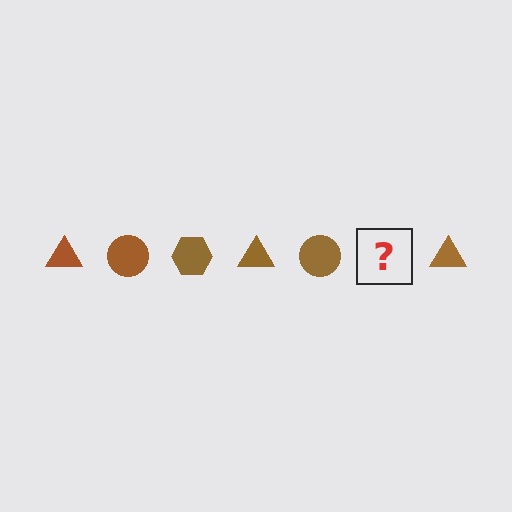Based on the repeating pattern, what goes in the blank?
The blank should be a brown hexagon.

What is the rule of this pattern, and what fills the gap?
The rule is that the pattern cycles through triangle, circle, hexagon shapes in brown. The gap should be filled with a brown hexagon.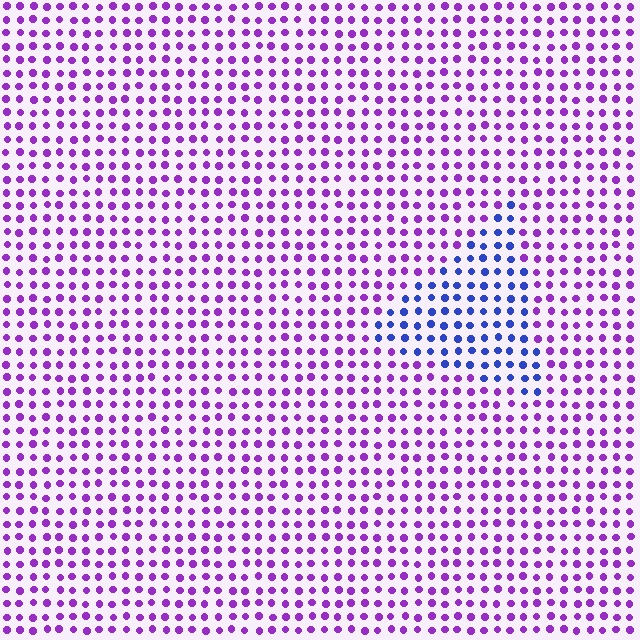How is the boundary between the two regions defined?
The boundary is defined purely by a slight shift in hue (about 51 degrees). Spacing, size, and orientation are identical on both sides.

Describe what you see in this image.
The image is filled with small purple elements in a uniform arrangement. A triangle-shaped region is visible where the elements are tinted to a slightly different hue, forming a subtle color boundary.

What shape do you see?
I see a triangle.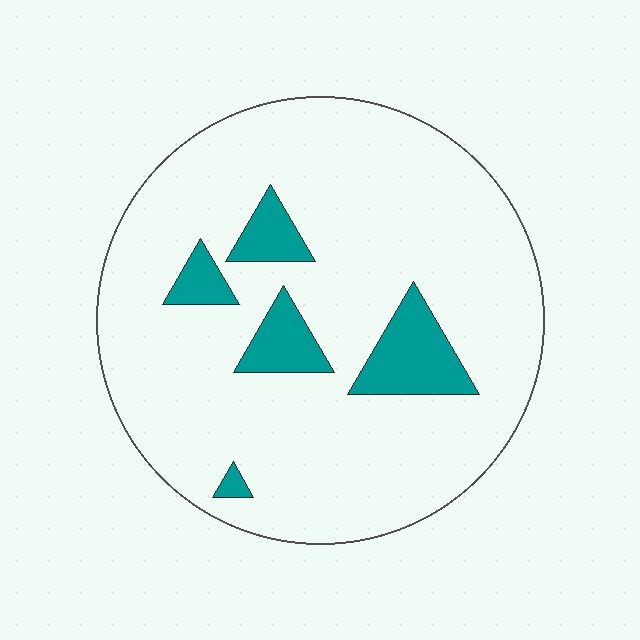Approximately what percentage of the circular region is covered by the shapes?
Approximately 10%.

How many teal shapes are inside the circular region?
5.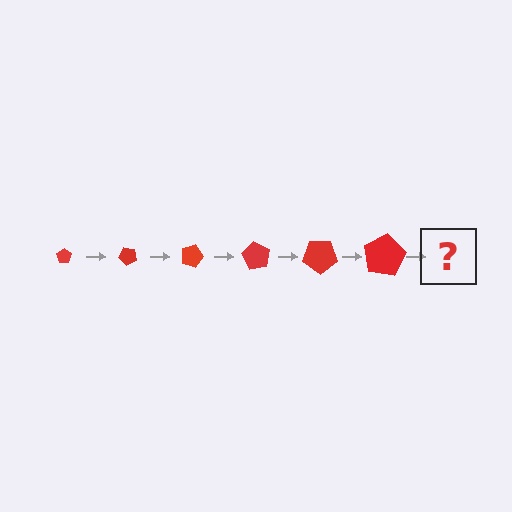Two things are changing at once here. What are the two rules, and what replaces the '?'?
The two rules are that the pentagon grows larger each step and it rotates 45 degrees each step. The '?' should be a pentagon, larger than the previous one and rotated 270 degrees from the start.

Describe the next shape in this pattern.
It should be a pentagon, larger than the previous one and rotated 270 degrees from the start.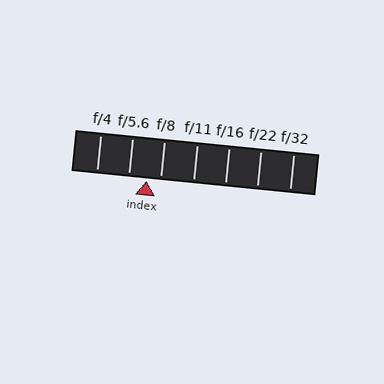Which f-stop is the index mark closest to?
The index mark is closest to f/8.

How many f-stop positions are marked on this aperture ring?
There are 7 f-stop positions marked.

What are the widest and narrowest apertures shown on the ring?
The widest aperture shown is f/4 and the narrowest is f/32.